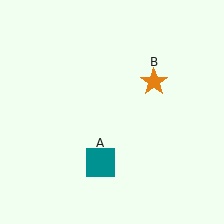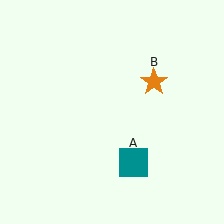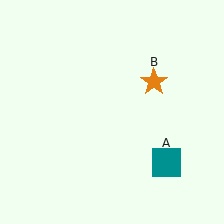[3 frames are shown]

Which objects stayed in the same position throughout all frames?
Orange star (object B) remained stationary.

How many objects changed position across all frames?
1 object changed position: teal square (object A).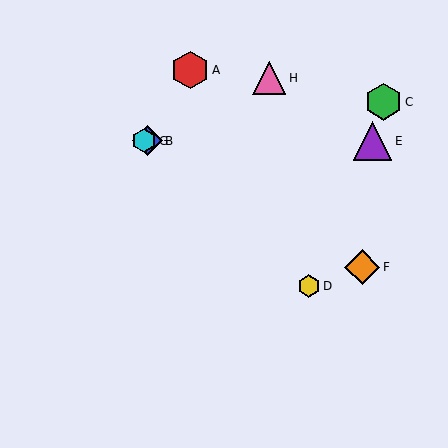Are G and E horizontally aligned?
Yes, both are at y≈141.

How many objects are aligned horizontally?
3 objects (B, E, G) are aligned horizontally.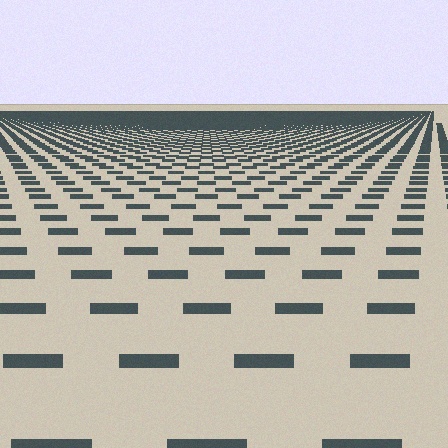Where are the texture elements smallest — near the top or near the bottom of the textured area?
Near the top.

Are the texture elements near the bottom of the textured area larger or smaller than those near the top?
Larger. Near the bottom, elements are closer to the viewer and appear at a bigger on-screen size.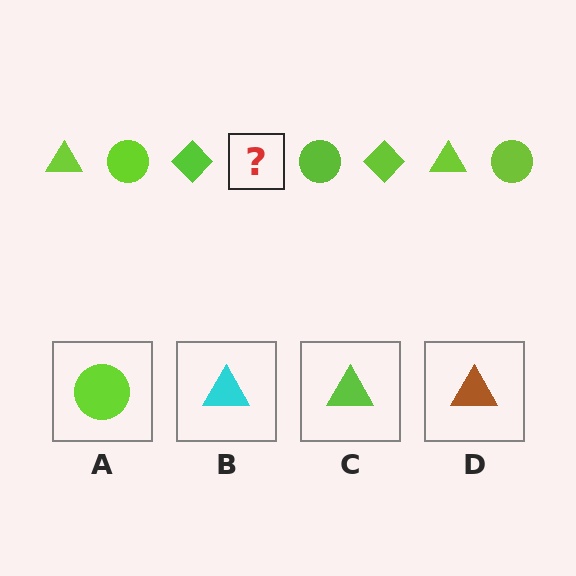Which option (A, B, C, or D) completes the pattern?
C.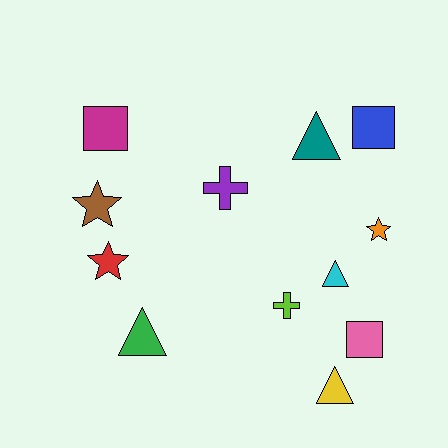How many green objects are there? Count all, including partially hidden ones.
There is 1 green object.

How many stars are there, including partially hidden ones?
There are 3 stars.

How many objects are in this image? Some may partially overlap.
There are 12 objects.